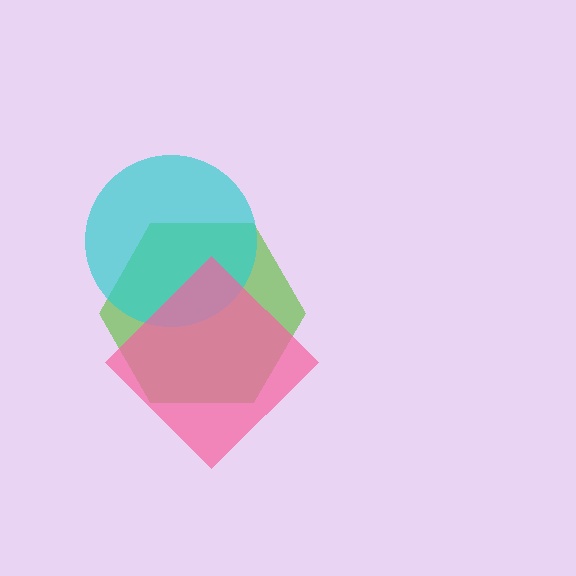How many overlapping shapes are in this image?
There are 3 overlapping shapes in the image.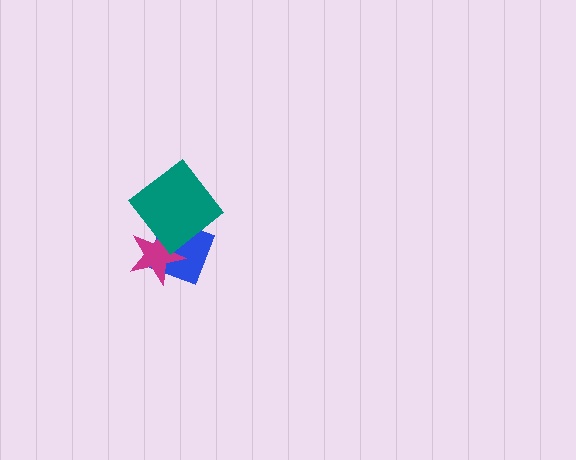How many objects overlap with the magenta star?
2 objects overlap with the magenta star.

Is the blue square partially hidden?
Yes, it is partially covered by another shape.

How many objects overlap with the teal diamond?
2 objects overlap with the teal diamond.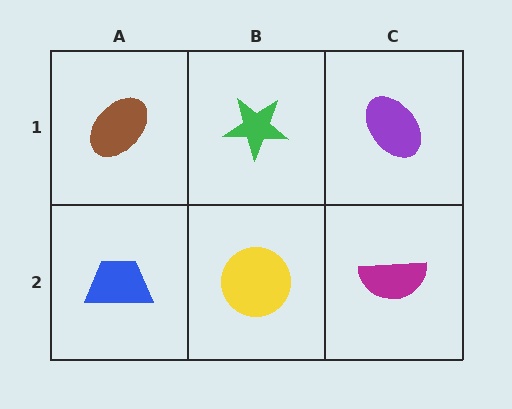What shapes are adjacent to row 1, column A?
A blue trapezoid (row 2, column A), a green star (row 1, column B).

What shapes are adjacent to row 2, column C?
A purple ellipse (row 1, column C), a yellow circle (row 2, column B).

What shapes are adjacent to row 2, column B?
A green star (row 1, column B), a blue trapezoid (row 2, column A), a magenta semicircle (row 2, column C).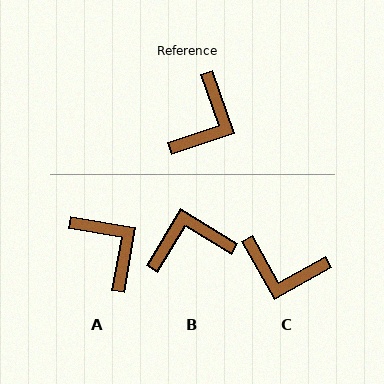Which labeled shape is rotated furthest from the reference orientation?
B, about 130 degrees away.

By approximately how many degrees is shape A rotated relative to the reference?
Approximately 61 degrees counter-clockwise.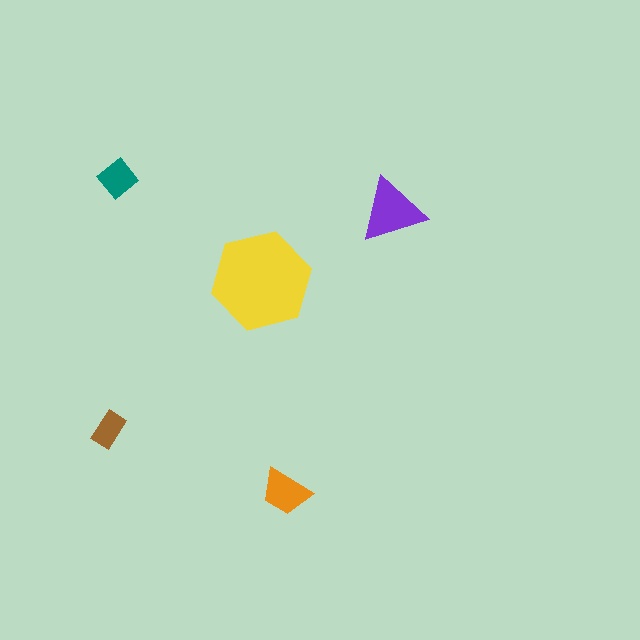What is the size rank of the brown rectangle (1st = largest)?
5th.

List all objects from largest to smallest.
The yellow hexagon, the purple triangle, the orange trapezoid, the teal diamond, the brown rectangle.